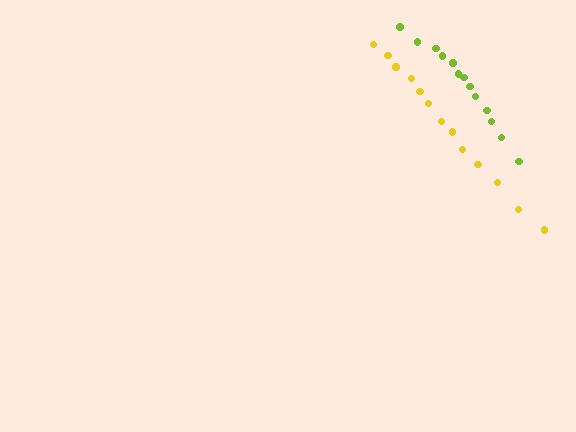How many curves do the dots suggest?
There are 2 distinct paths.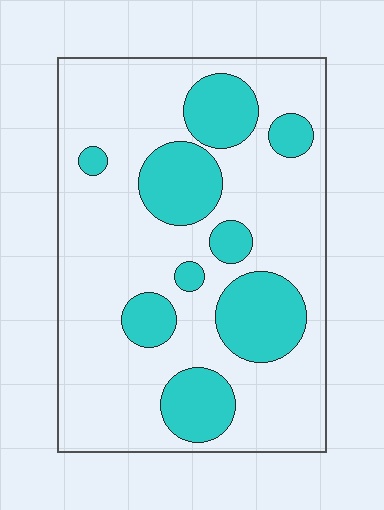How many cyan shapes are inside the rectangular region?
9.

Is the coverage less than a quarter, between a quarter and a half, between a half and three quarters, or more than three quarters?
Between a quarter and a half.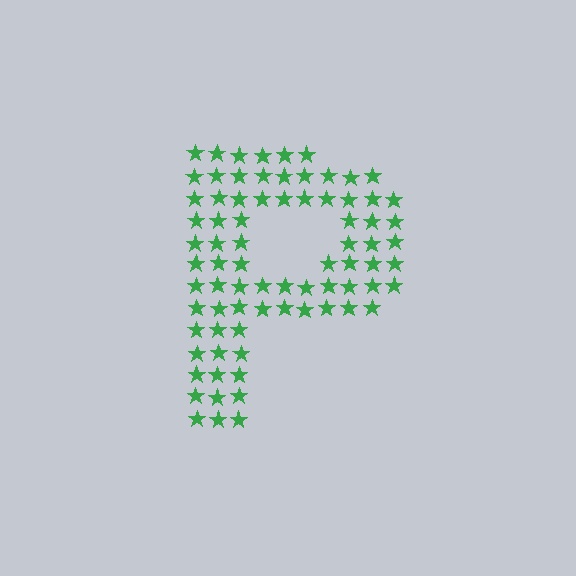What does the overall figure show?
The overall figure shows the letter P.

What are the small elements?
The small elements are stars.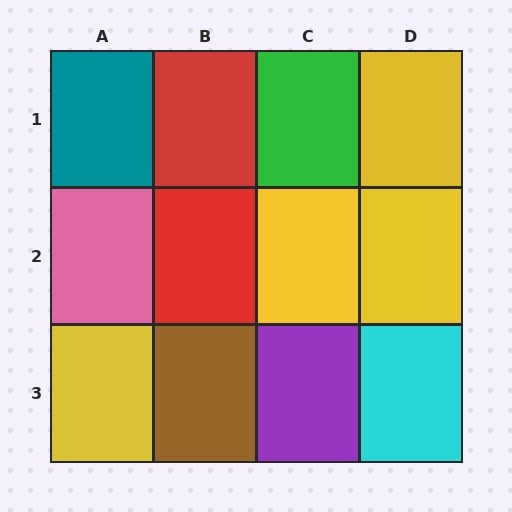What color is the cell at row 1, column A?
Teal.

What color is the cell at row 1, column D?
Yellow.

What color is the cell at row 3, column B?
Brown.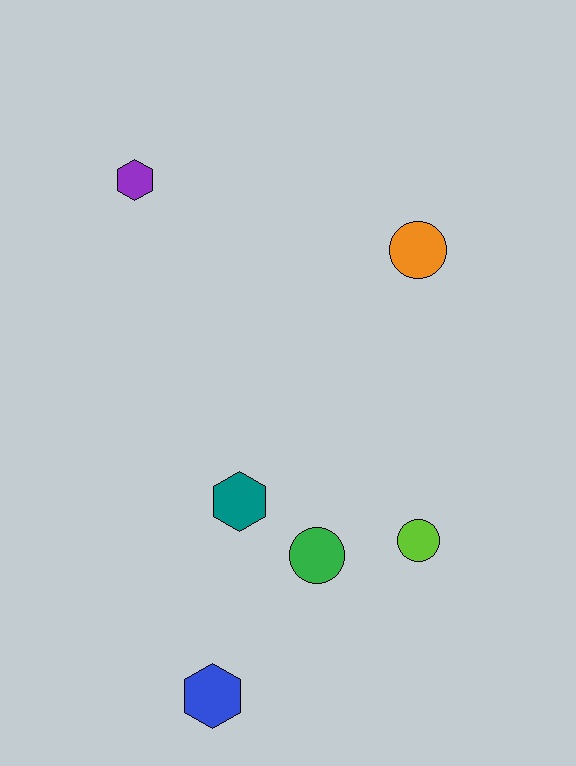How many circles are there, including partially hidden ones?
There are 3 circles.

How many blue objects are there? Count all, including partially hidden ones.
There is 1 blue object.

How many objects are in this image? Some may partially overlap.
There are 6 objects.